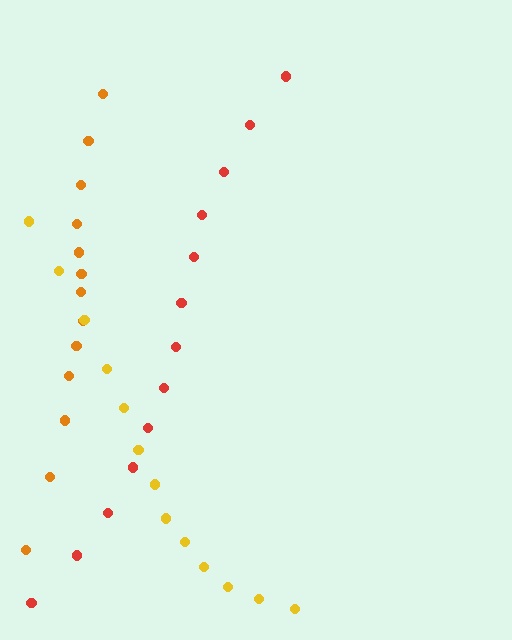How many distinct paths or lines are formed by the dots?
There are 3 distinct paths.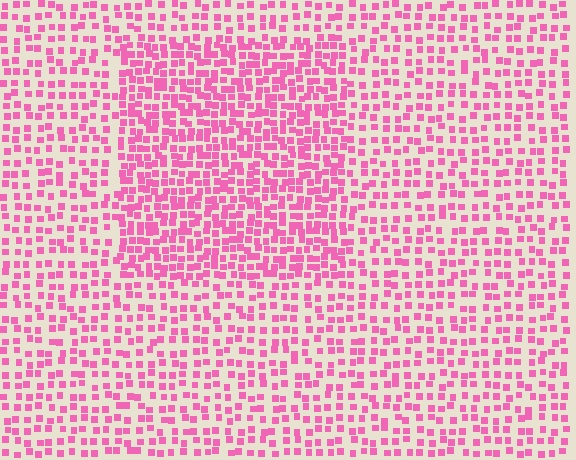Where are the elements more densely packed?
The elements are more densely packed inside the rectangle boundary.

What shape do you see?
I see a rectangle.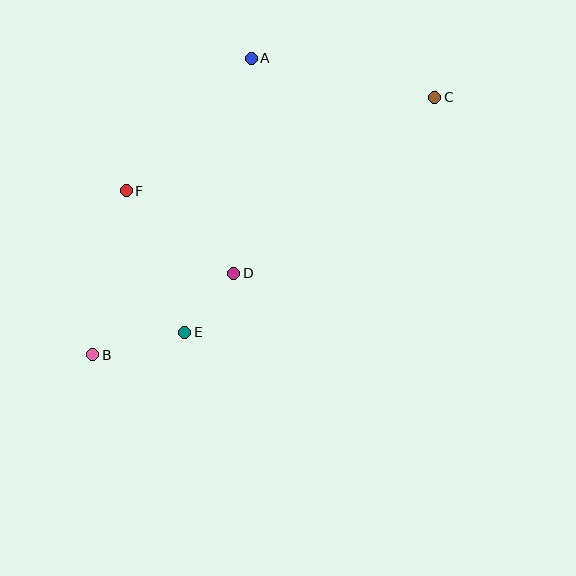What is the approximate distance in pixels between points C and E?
The distance between C and E is approximately 343 pixels.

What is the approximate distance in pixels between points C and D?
The distance between C and D is approximately 267 pixels.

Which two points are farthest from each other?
Points B and C are farthest from each other.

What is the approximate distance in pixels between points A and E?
The distance between A and E is approximately 282 pixels.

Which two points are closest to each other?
Points D and E are closest to each other.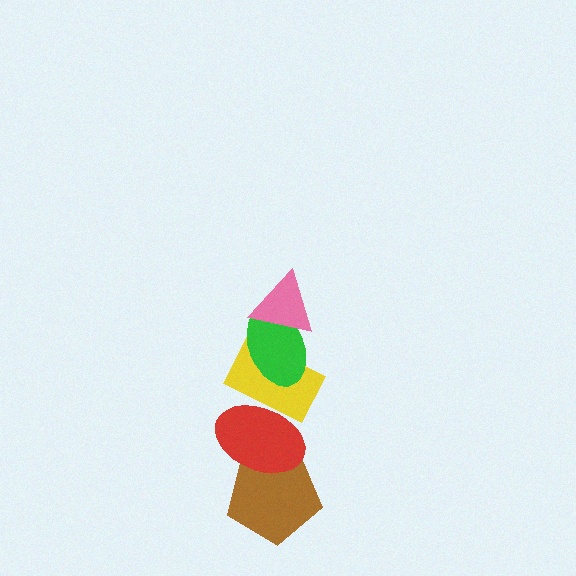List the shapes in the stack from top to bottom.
From top to bottom: the pink triangle, the green ellipse, the yellow rectangle, the red ellipse, the brown pentagon.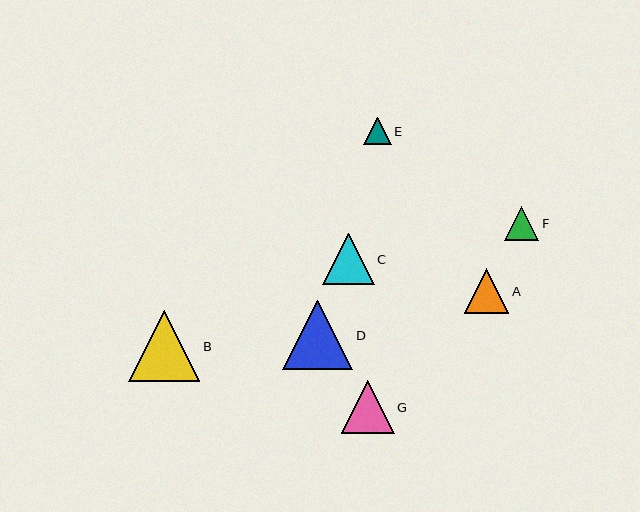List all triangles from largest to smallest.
From largest to smallest: B, D, G, C, A, F, E.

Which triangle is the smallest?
Triangle E is the smallest with a size of approximately 28 pixels.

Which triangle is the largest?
Triangle B is the largest with a size of approximately 71 pixels.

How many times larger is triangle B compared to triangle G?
Triangle B is approximately 1.3 times the size of triangle G.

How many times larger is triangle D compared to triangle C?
Triangle D is approximately 1.3 times the size of triangle C.